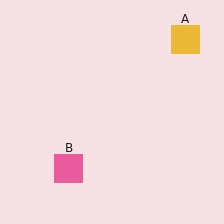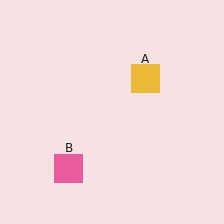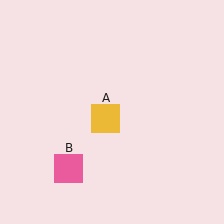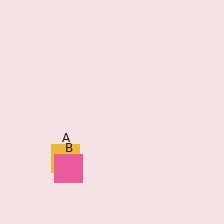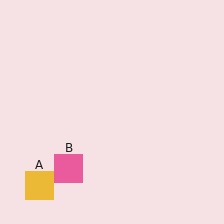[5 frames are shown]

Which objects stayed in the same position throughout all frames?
Pink square (object B) remained stationary.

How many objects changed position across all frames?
1 object changed position: yellow square (object A).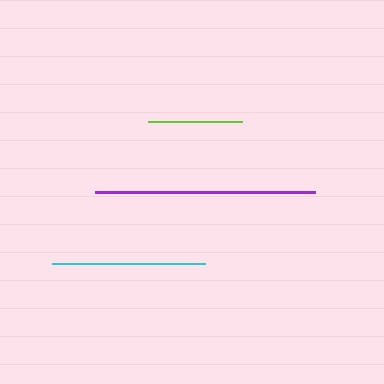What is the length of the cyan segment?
The cyan segment is approximately 154 pixels long.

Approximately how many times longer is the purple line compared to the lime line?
The purple line is approximately 2.4 times the length of the lime line.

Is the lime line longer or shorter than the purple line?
The purple line is longer than the lime line.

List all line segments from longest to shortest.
From longest to shortest: purple, cyan, lime.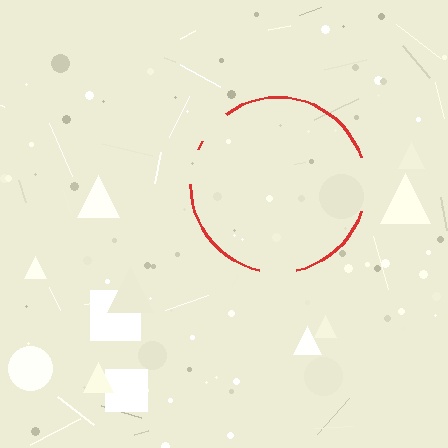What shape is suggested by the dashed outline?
The dashed outline suggests a circle.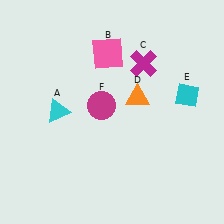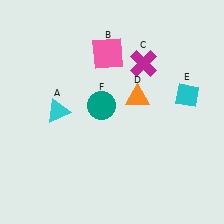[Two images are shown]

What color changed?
The circle (F) changed from magenta in Image 1 to teal in Image 2.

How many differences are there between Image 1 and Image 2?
There is 1 difference between the two images.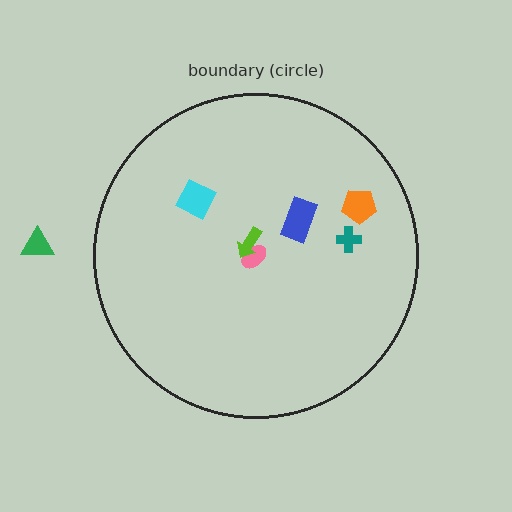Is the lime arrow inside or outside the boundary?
Inside.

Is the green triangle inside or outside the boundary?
Outside.